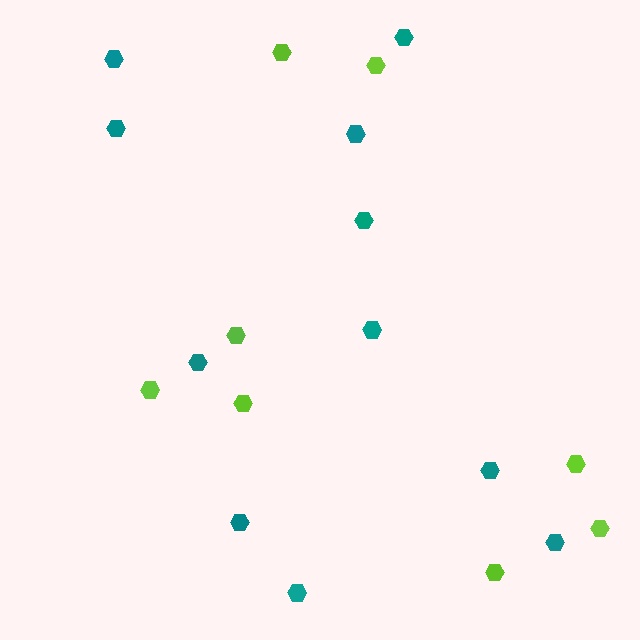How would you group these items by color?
There are 2 groups: one group of lime hexagons (8) and one group of teal hexagons (11).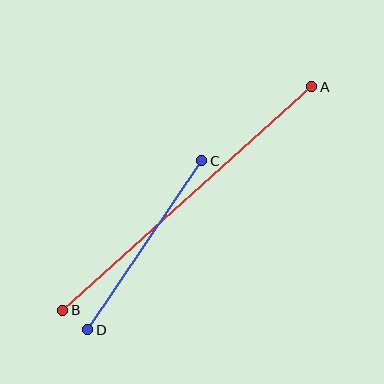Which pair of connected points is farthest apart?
Points A and B are farthest apart.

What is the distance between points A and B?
The distance is approximately 335 pixels.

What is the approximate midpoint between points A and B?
The midpoint is at approximately (187, 198) pixels.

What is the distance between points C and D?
The distance is approximately 204 pixels.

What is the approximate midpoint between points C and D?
The midpoint is at approximately (145, 245) pixels.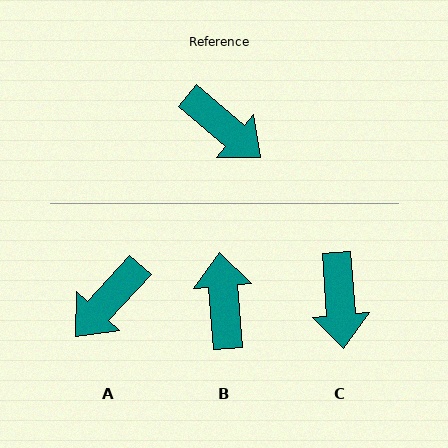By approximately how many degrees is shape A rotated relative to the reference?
Approximately 92 degrees clockwise.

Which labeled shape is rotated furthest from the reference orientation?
B, about 136 degrees away.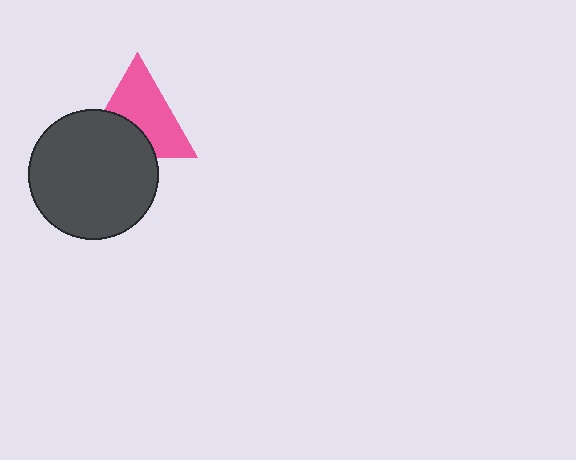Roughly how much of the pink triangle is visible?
About half of it is visible (roughly 63%).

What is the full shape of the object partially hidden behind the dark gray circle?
The partially hidden object is a pink triangle.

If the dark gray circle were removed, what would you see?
You would see the complete pink triangle.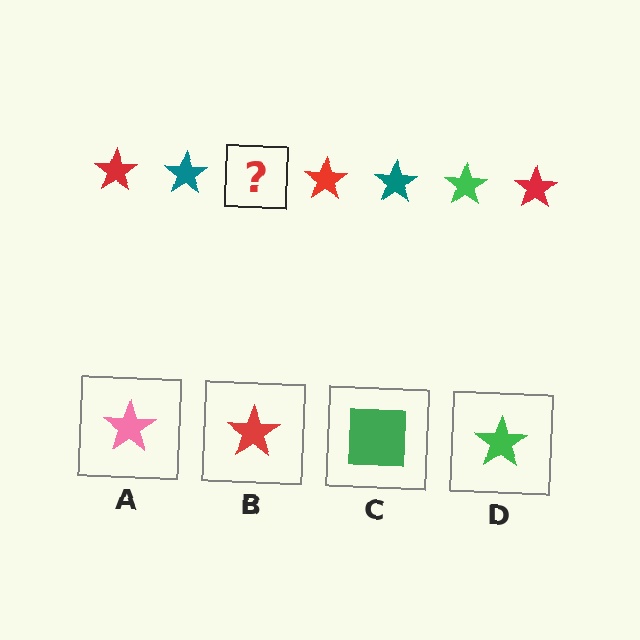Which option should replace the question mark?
Option D.